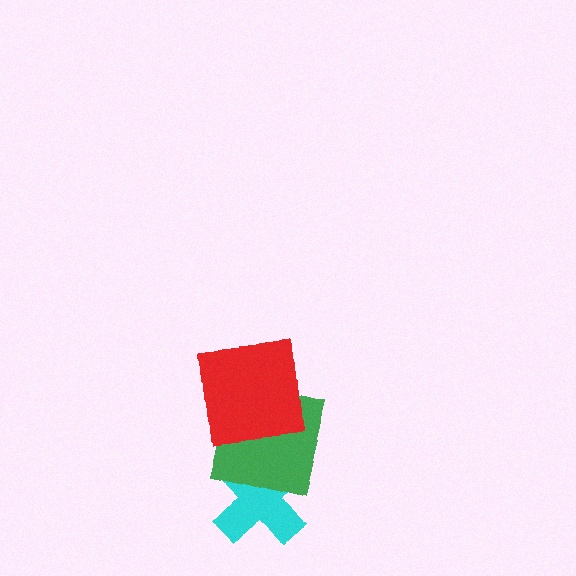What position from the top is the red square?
The red square is 1st from the top.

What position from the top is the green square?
The green square is 2nd from the top.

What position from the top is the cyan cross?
The cyan cross is 3rd from the top.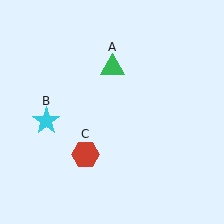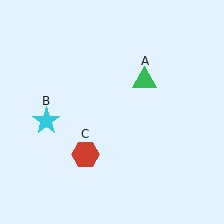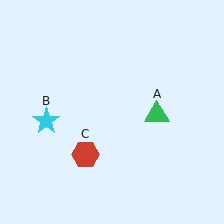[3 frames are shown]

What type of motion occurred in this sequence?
The green triangle (object A) rotated clockwise around the center of the scene.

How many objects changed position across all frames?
1 object changed position: green triangle (object A).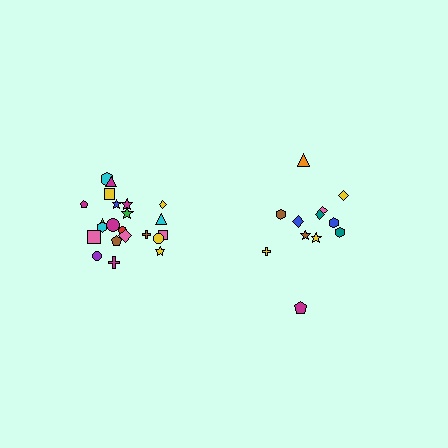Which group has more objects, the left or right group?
The left group.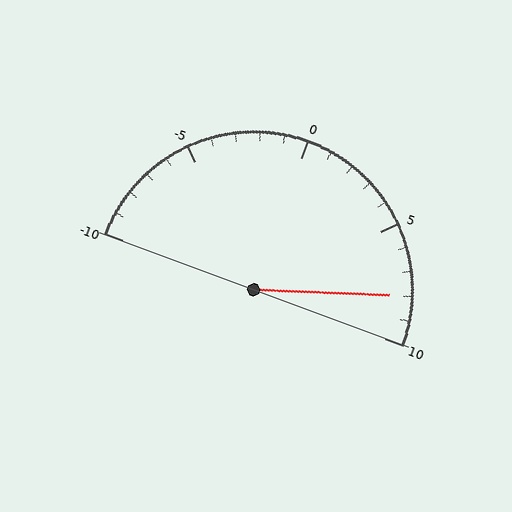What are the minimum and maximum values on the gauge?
The gauge ranges from -10 to 10.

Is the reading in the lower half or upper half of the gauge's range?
The reading is in the upper half of the range (-10 to 10).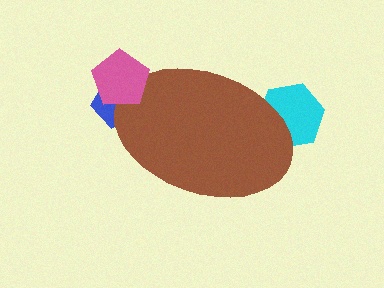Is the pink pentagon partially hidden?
No, the pink pentagon is fully visible.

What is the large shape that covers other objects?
A brown ellipse.